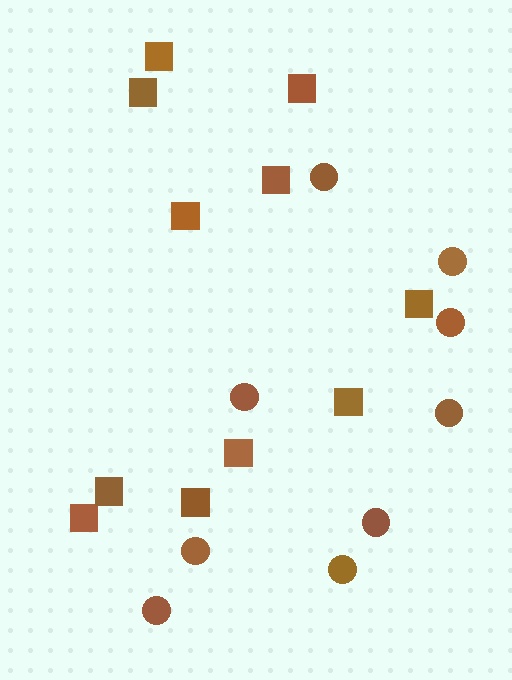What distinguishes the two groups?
There are 2 groups: one group of circles (9) and one group of squares (11).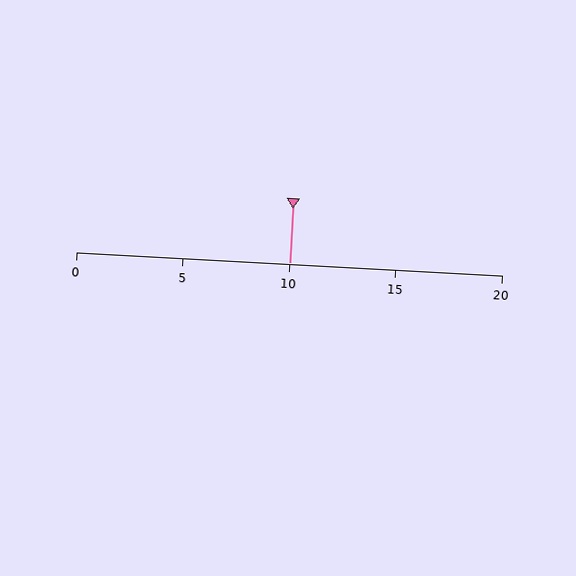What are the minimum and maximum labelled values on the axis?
The axis runs from 0 to 20.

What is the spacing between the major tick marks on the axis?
The major ticks are spaced 5 apart.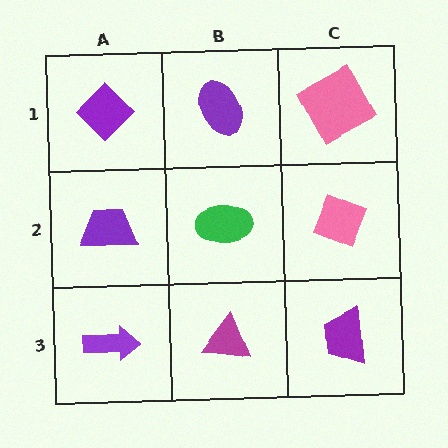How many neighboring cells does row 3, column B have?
3.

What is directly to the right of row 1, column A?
A purple ellipse.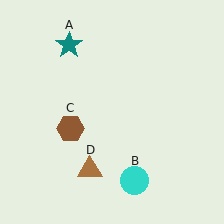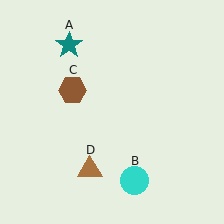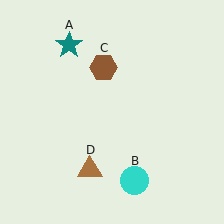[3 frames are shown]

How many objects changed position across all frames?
1 object changed position: brown hexagon (object C).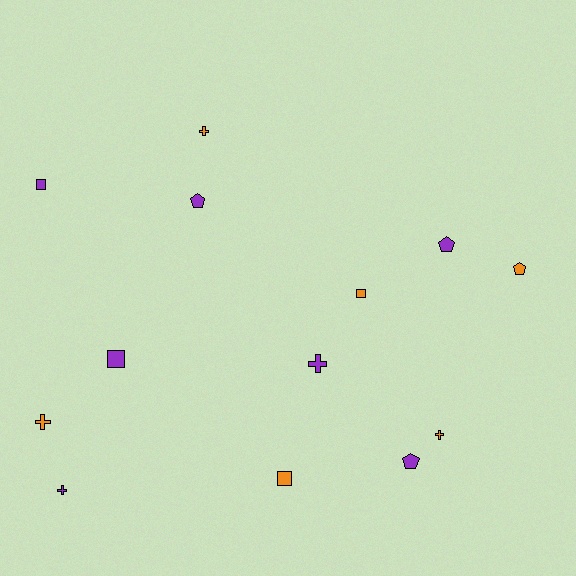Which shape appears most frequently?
Cross, with 5 objects.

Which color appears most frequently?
Purple, with 7 objects.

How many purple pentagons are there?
There are 3 purple pentagons.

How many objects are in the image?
There are 13 objects.